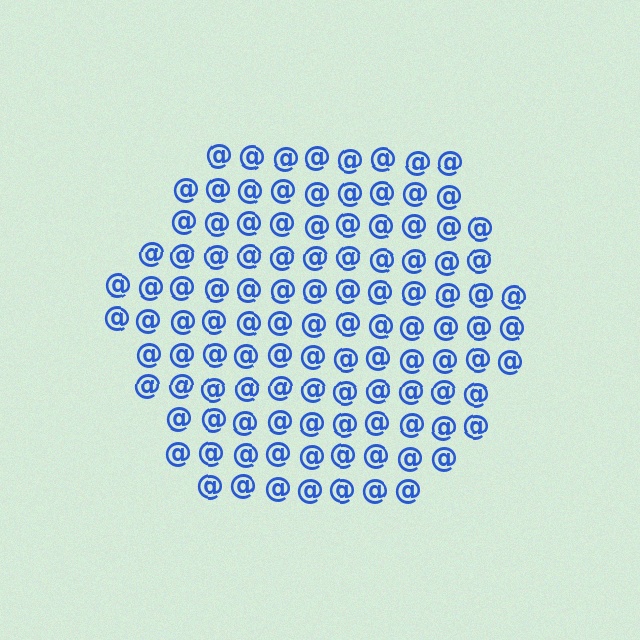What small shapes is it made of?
It is made of small at signs.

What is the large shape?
The large shape is a hexagon.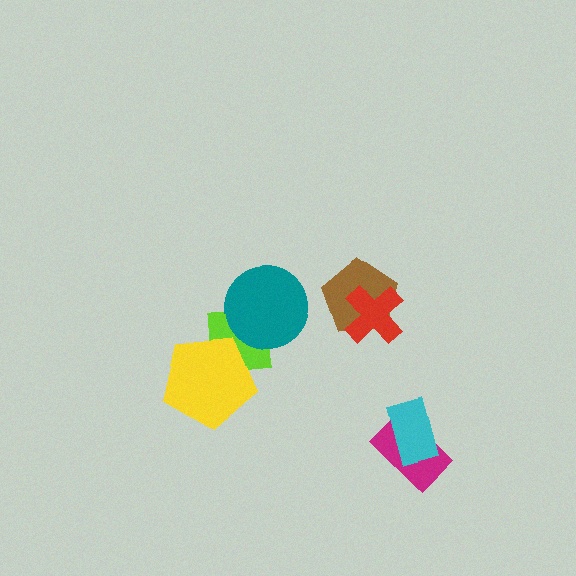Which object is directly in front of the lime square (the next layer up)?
The yellow pentagon is directly in front of the lime square.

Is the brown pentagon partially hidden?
Yes, it is partially covered by another shape.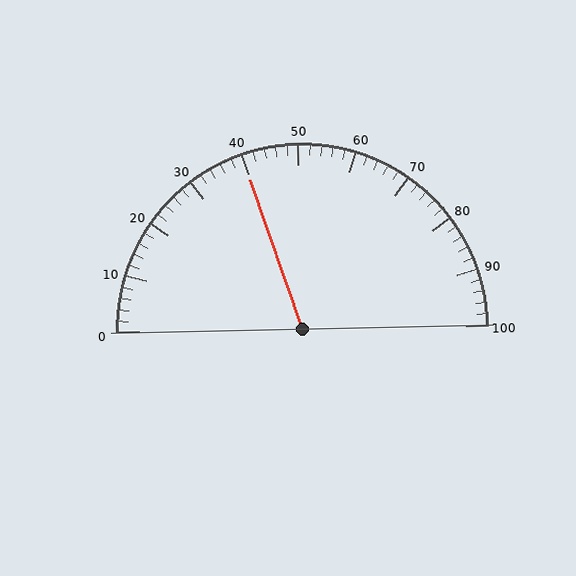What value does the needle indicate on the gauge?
The needle indicates approximately 40.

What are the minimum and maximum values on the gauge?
The gauge ranges from 0 to 100.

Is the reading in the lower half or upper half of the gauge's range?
The reading is in the lower half of the range (0 to 100).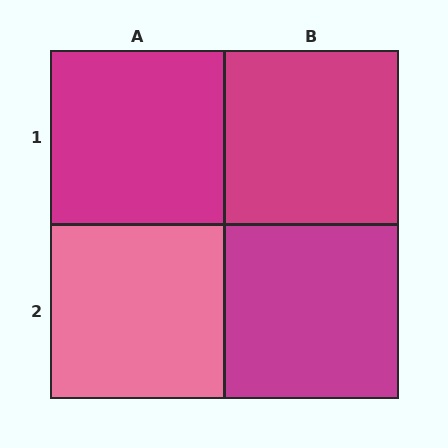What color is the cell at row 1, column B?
Magenta.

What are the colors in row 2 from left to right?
Pink, magenta.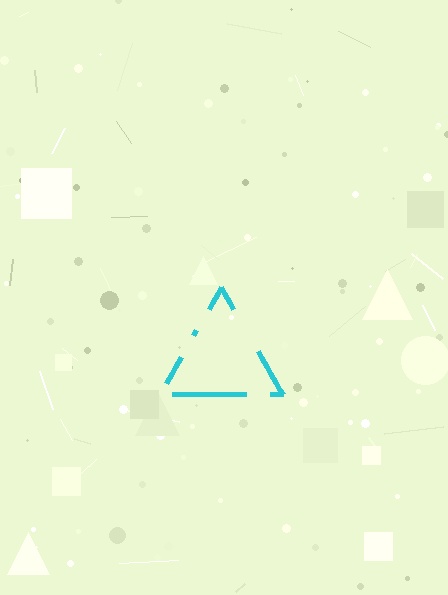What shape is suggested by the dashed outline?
The dashed outline suggests a triangle.